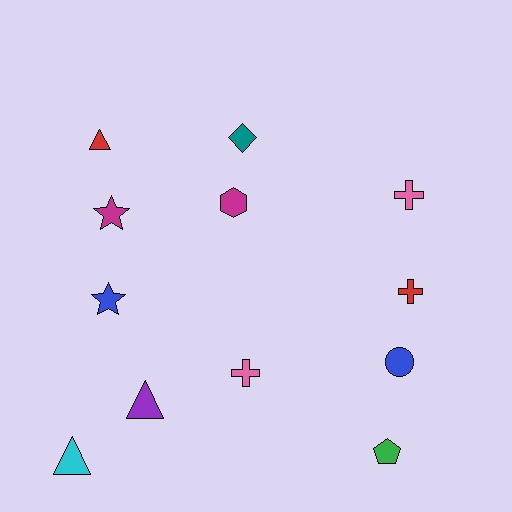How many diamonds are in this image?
There is 1 diamond.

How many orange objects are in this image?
There are no orange objects.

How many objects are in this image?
There are 12 objects.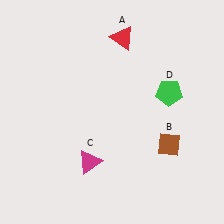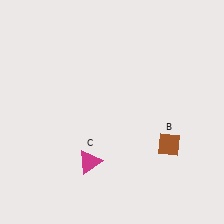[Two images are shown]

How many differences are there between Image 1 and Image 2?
There are 2 differences between the two images.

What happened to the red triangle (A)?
The red triangle (A) was removed in Image 2. It was in the top-right area of Image 1.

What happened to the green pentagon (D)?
The green pentagon (D) was removed in Image 2. It was in the top-right area of Image 1.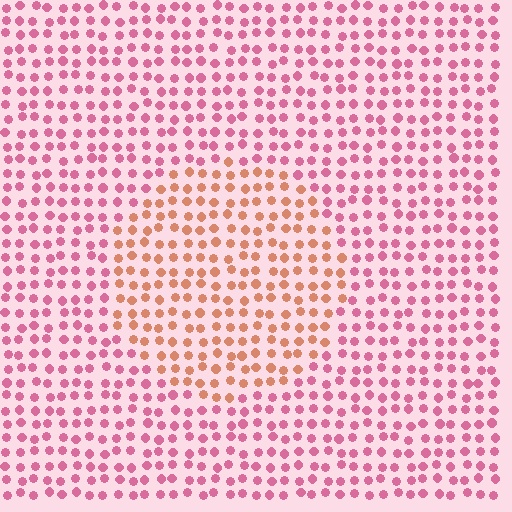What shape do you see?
I see a circle.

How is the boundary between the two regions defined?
The boundary is defined purely by a slight shift in hue (about 42 degrees). Spacing, size, and orientation are identical on both sides.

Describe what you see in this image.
The image is filled with small pink elements in a uniform arrangement. A circle-shaped region is visible where the elements are tinted to a slightly different hue, forming a subtle color boundary.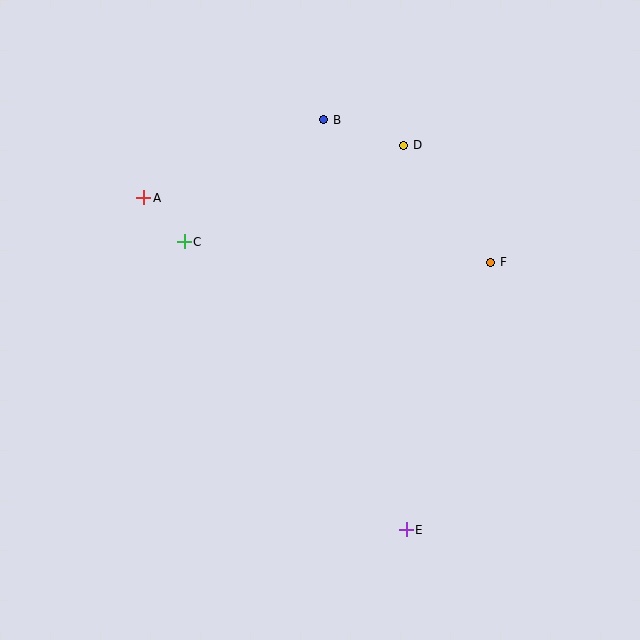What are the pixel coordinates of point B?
Point B is at (324, 120).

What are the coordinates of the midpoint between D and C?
The midpoint between D and C is at (294, 193).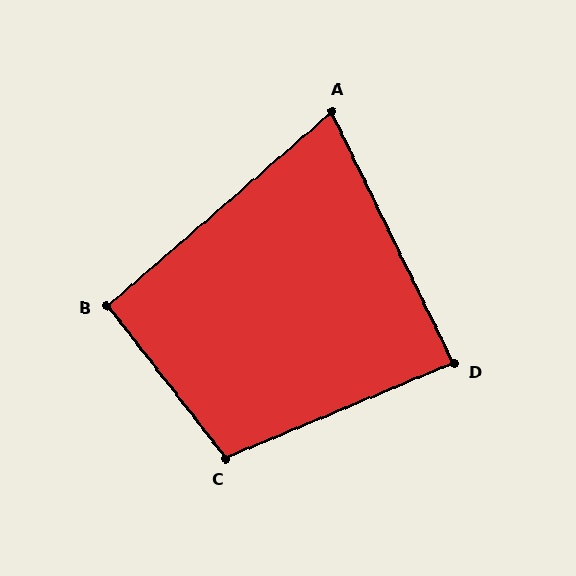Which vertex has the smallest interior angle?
A, at approximately 75 degrees.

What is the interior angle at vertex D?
Approximately 87 degrees (approximately right).